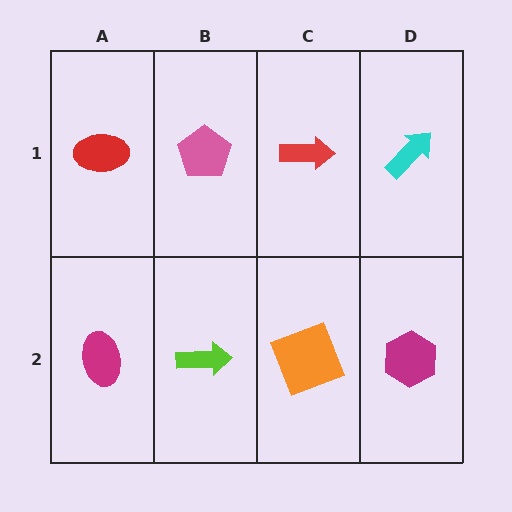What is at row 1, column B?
A pink pentagon.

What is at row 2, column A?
A magenta ellipse.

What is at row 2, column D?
A magenta hexagon.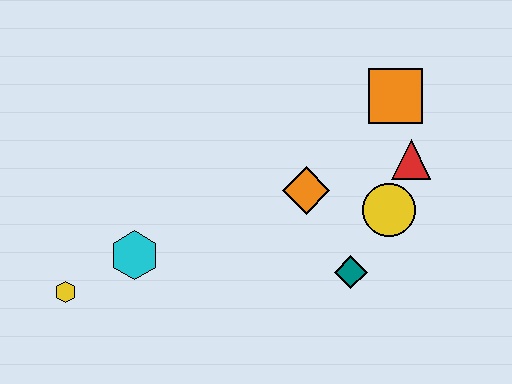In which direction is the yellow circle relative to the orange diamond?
The yellow circle is to the right of the orange diamond.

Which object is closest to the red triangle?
The yellow circle is closest to the red triangle.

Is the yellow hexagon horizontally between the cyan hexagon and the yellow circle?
No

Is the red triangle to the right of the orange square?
Yes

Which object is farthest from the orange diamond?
The yellow hexagon is farthest from the orange diamond.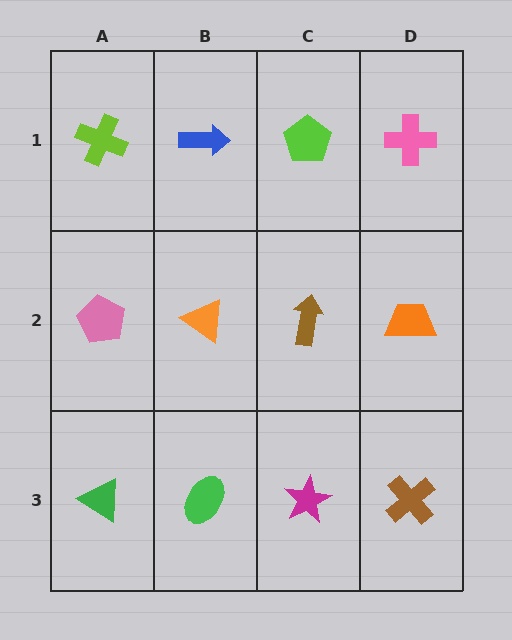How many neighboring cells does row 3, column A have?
2.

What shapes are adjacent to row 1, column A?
A pink pentagon (row 2, column A), a blue arrow (row 1, column B).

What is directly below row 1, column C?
A brown arrow.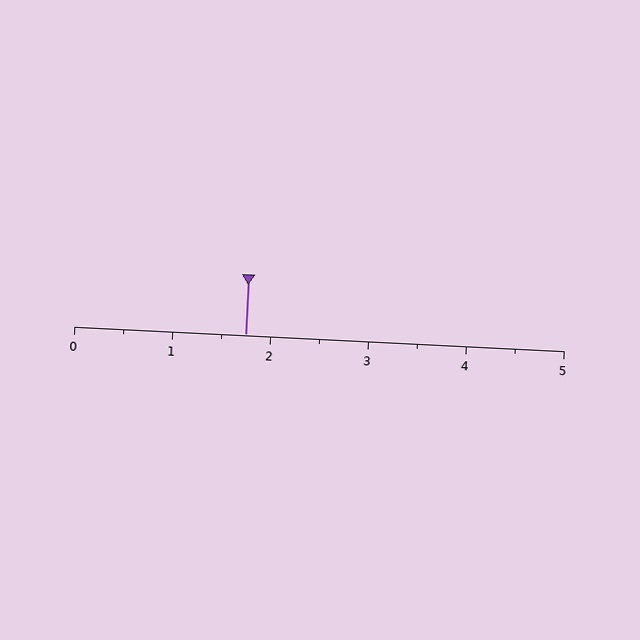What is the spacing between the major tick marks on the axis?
The major ticks are spaced 1 apart.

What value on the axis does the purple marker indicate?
The marker indicates approximately 1.8.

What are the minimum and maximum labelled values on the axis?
The axis runs from 0 to 5.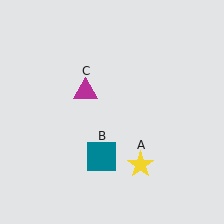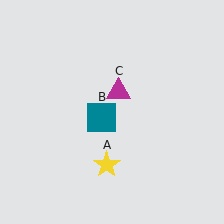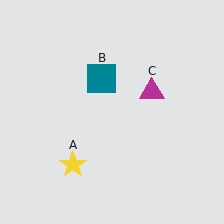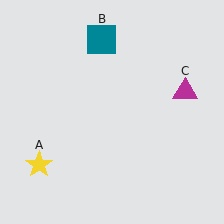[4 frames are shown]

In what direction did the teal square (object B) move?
The teal square (object B) moved up.